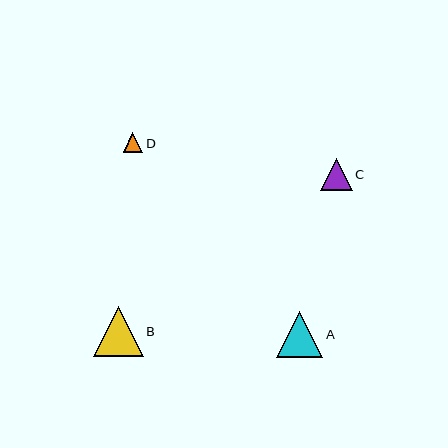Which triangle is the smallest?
Triangle D is the smallest with a size of approximately 20 pixels.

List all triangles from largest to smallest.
From largest to smallest: B, A, C, D.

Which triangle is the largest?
Triangle B is the largest with a size of approximately 50 pixels.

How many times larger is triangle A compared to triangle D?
Triangle A is approximately 2.3 times the size of triangle D.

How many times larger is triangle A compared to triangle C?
Triangle A is approximately 1.5 times the size of triangle C.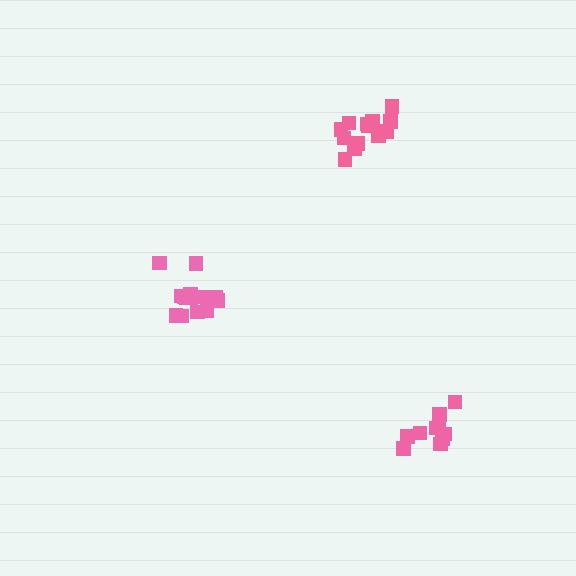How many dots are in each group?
Group 1: 10 dots, Group 2: 13 dots, Group 3: 14 dots (37 total).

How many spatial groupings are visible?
There are 3 spatial groupings.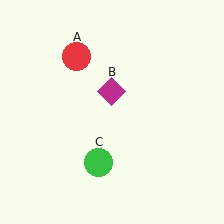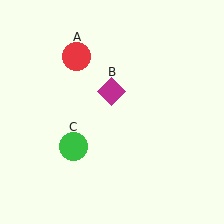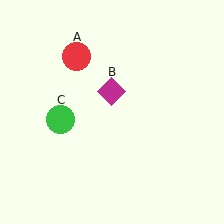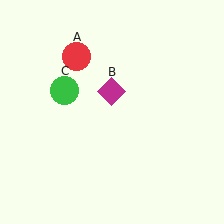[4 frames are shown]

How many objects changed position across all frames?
1 object changed position: green circle (object C).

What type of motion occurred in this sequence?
The green circle (object C) rotated clockwise around the center of the scene.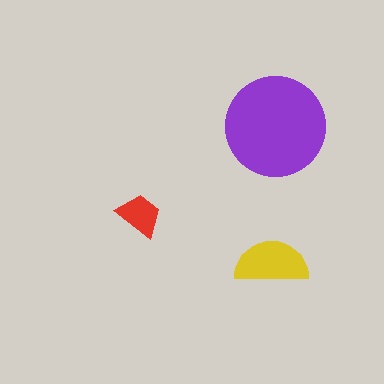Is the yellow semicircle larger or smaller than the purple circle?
Smaller.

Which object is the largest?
The purple circle.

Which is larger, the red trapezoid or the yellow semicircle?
The yellow semicircle.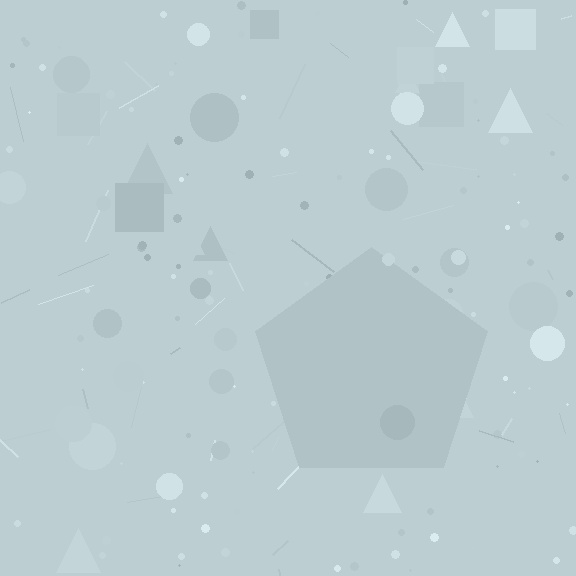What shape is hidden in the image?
A pentagon is hidden in the image.